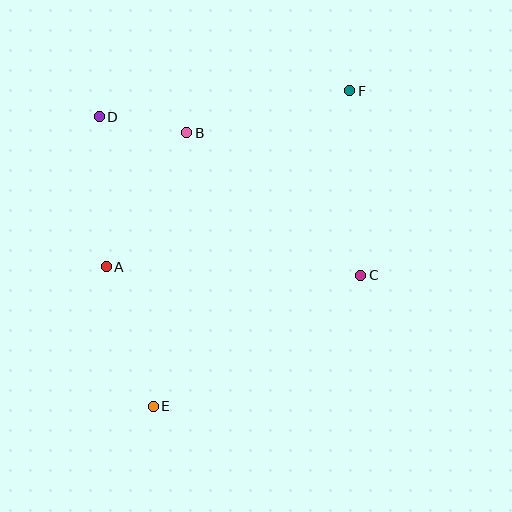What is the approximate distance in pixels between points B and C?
The distance between B and C is approximately 225 pixels.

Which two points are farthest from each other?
Points E and F are farthest from each other.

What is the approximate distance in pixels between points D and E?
The distance between D and E is approximately 295 pixels.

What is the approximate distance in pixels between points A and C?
The distance between A and C is approximately 255 pixels.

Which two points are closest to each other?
Points B and D are closest to each other.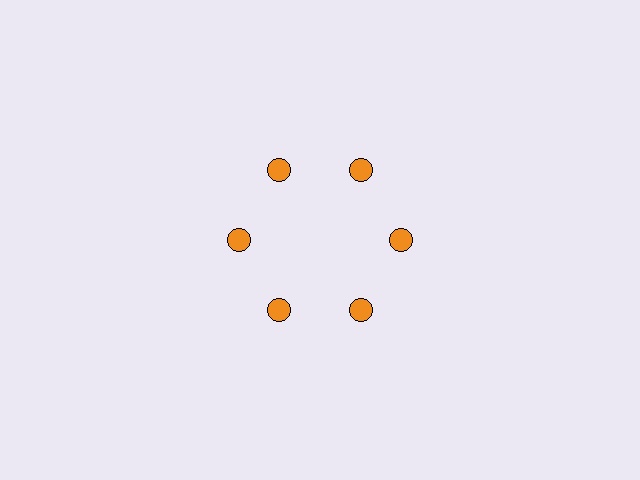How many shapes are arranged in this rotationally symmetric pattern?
There are 6 shapes, arranged in 6 groups of 1.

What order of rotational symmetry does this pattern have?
This pattern has 6-fold rotational symmetry.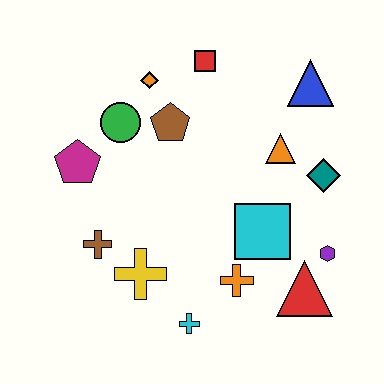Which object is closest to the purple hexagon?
The red triangle is closest to the purple hexagon.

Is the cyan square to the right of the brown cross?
Yes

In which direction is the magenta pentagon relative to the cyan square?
The magenta pentagon is to the left of the cyan square.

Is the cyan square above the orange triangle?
No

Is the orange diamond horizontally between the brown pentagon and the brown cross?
Yes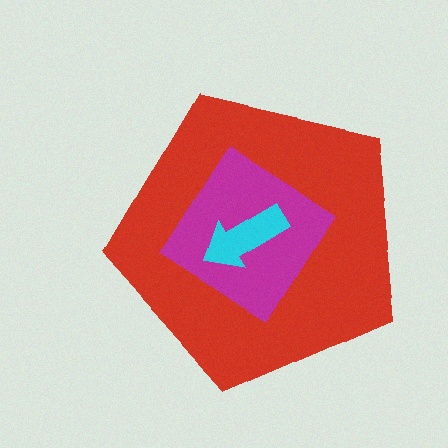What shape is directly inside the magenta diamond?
The cyan arrow.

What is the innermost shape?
The cyan arrow.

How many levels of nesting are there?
3.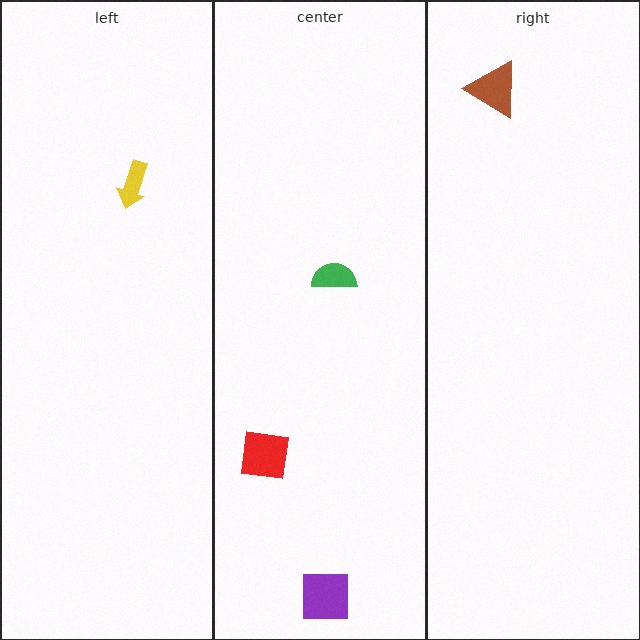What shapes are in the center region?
The purple square, the green semicircle, the red square.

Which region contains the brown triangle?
The right region.